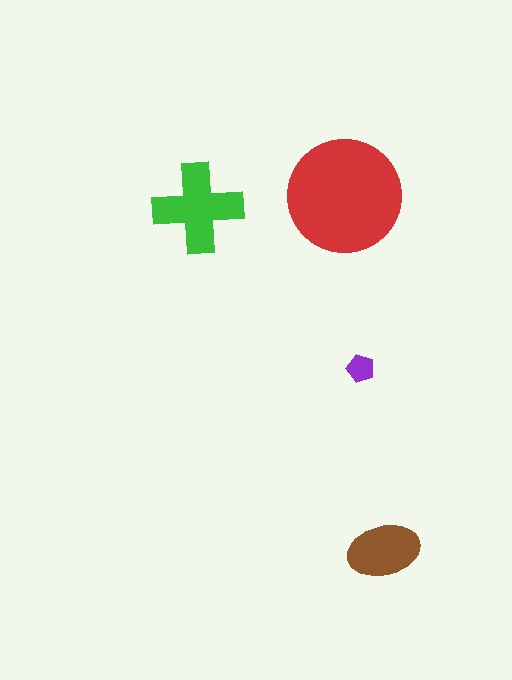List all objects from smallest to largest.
The purple pentagon, the brown ellipse, the green cross, the red circle.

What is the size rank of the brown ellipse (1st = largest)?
3rd.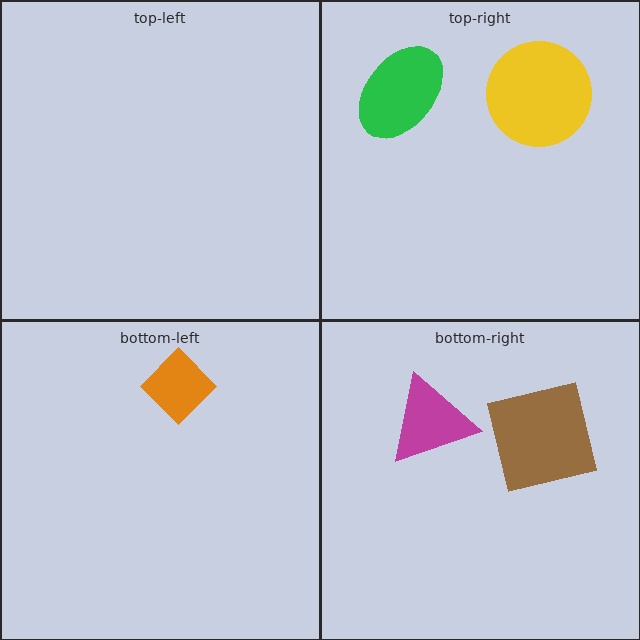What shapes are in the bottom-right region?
The brown square, the magenta triangle.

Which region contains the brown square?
The bottom-right region.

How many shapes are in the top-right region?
2.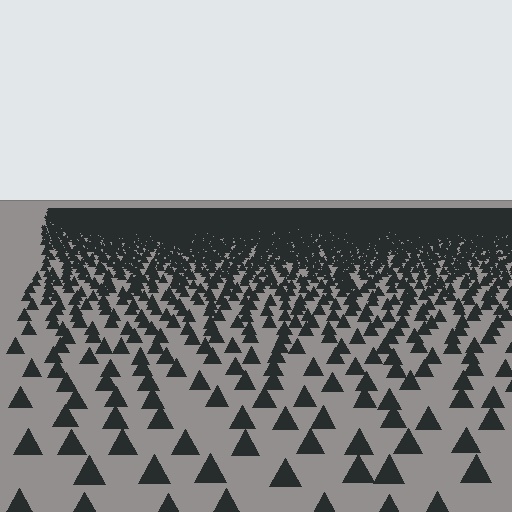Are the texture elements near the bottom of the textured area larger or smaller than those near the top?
Larger. Near the bottom, elements are closer to the viewer and appear at a bigger on-screen size.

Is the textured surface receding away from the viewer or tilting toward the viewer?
The surface is receding away from the viewer. Texture elements get smaller and denser toward the top.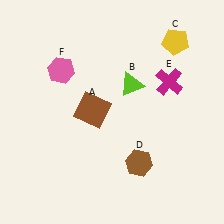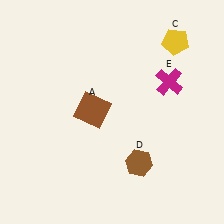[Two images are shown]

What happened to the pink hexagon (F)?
The pink hexagon (F) was removed in Image 2. It was in the top-left area of Image 1.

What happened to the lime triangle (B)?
The lime triangle (B) was removed in Image 2. It was in the top-right area of Image 1.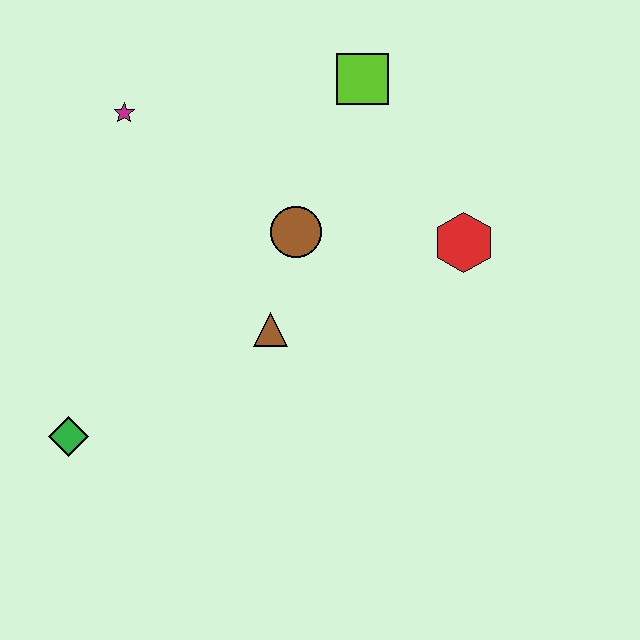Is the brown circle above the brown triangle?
Yes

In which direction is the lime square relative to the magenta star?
The lime square is to the right of the magenta star.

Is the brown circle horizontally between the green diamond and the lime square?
Yes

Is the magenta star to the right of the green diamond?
Yes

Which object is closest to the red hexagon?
The brown circle is closest to the red hexagon.